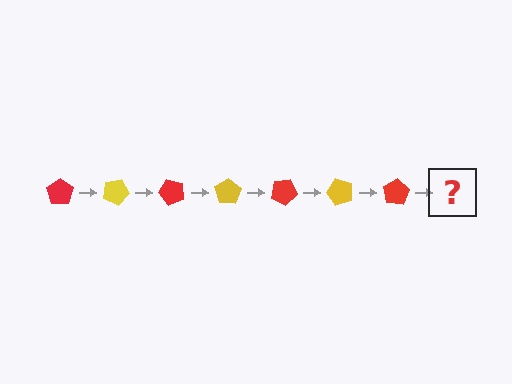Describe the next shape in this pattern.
It should be a yellow pentagon, rotated 175 degrees from the start.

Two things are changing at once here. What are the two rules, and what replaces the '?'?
The two rules are that it rotates 25 degrees each step and the color cycles through red and yellow. The '?' should be a yellow pentagon, rotated 175 degrees from the start.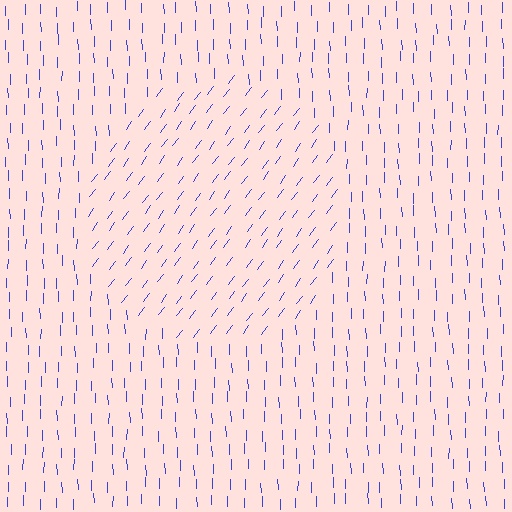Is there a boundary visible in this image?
Yes, there is a texture boundary formed by a change in line orientation.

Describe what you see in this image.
The image is filled with small blue line segments. A circle region in the image has lines oriented differently from the surrounding lines, creating a visible texture boundary.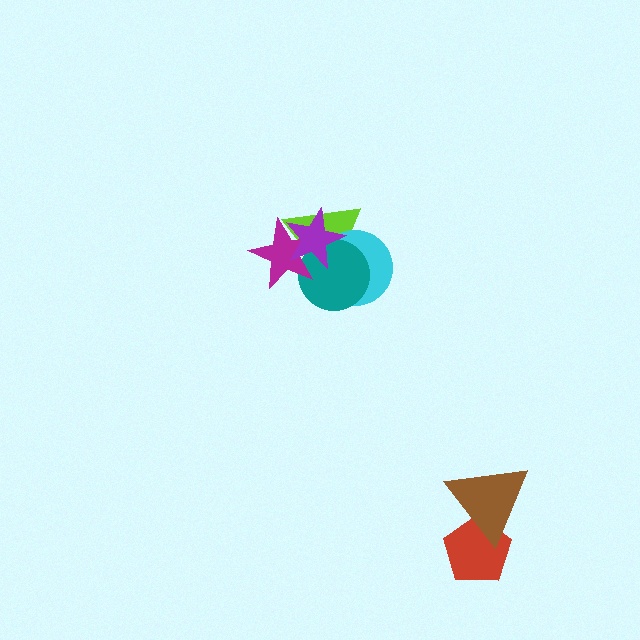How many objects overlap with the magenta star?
3 objects overlap with the magenta star.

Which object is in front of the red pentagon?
The brown triangle is in front of the red pentagon.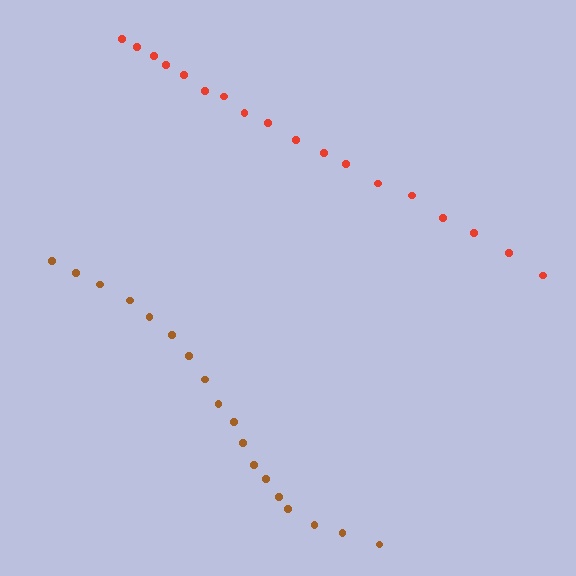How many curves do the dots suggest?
There are 2 distinct paths.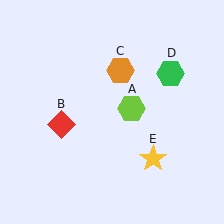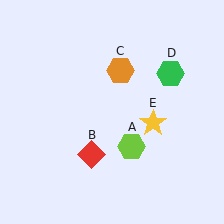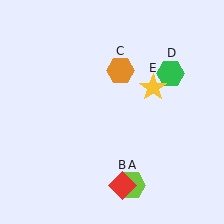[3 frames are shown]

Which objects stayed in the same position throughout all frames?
Orange hexagon (object C) and green hexagon (object D) remained stationary.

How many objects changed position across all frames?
3 objects changed position: lime hexagon (object A), red diamond (object B), yellow star (object E).